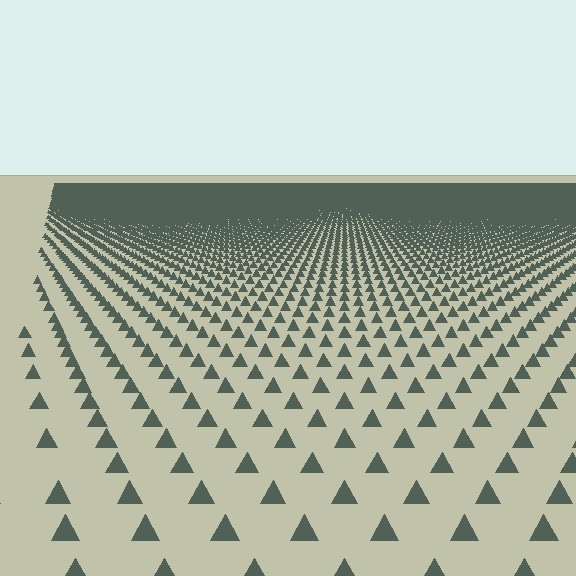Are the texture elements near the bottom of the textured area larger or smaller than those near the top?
Larger. Near the bottom, elements are closer to the viewer and appear at a bigger on-screen size.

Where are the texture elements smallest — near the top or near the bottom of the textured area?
Near the top.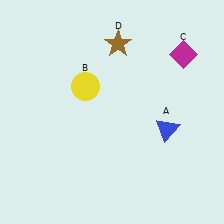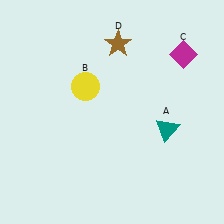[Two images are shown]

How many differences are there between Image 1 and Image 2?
There is 1 difference between the two images.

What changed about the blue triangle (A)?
In Image 1, A is blue. In Image 2, it changed to teal.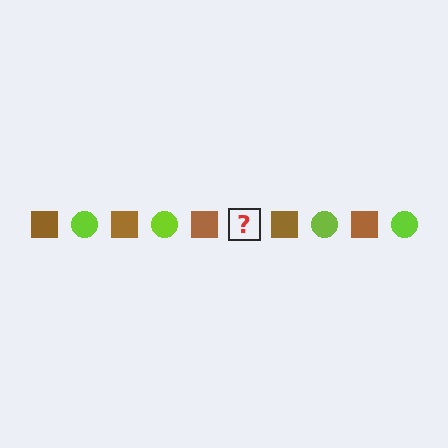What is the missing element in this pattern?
The missing element is a lime circle.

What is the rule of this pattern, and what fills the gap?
The rule is that the pattern alternates between brown square and lime circle. The gap should be filled with a lime circle.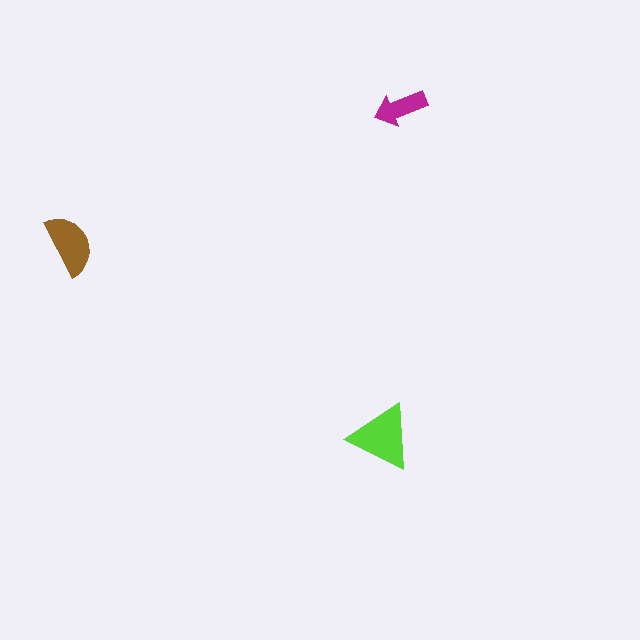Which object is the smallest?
The magenta arrow.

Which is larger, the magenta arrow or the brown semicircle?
The brown semicircle.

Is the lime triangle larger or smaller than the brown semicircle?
Larger.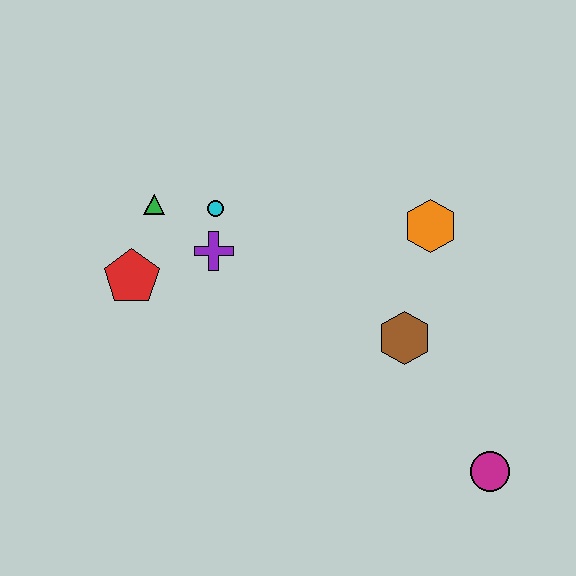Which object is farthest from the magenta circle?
The green triangle is farthest from the magenta circle.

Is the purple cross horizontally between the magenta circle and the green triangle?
Yes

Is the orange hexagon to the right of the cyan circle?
Yes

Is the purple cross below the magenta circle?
No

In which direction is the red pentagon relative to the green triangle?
The red pentagon is below the green triangle.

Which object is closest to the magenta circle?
The brown hexagon is closest to the magenta circle.